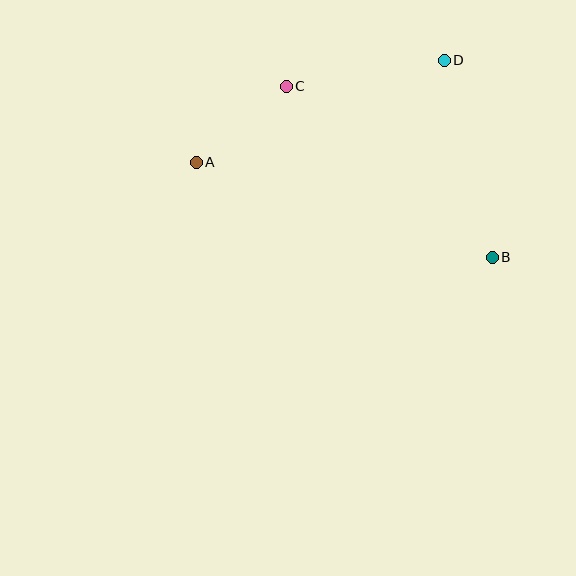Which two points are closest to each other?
Points A and C are closest to each other.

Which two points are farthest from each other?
Points A and B are farthest from each other.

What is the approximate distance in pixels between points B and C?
The distance between B and C is approximately 268 pixels.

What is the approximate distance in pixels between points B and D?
The distance between B and D is approximately 203 pixels.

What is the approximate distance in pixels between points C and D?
The distance between C and D is approximately 160 pixels.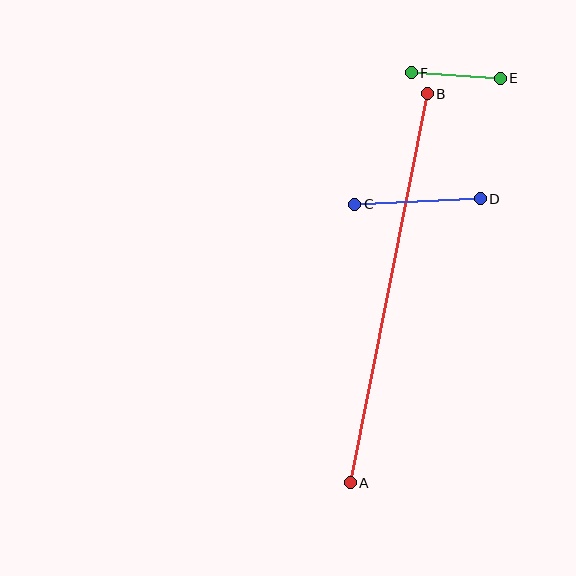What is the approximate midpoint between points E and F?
The midpoint is at approximately (456, 75) pixels.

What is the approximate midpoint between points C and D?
The midpoint is at approximately (418, 202) pixels.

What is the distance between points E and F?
The distance is approximately 89 pixels.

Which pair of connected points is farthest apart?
Points A and B are farthest apart.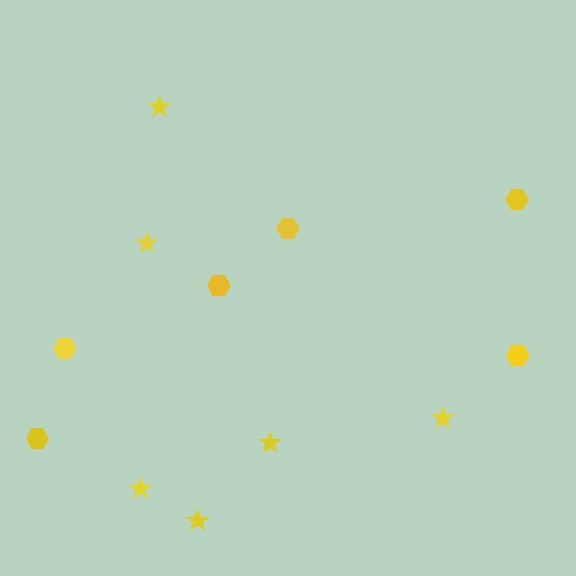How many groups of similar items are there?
There are 2 groups: one group of hexagons (6) and one group of stars (6).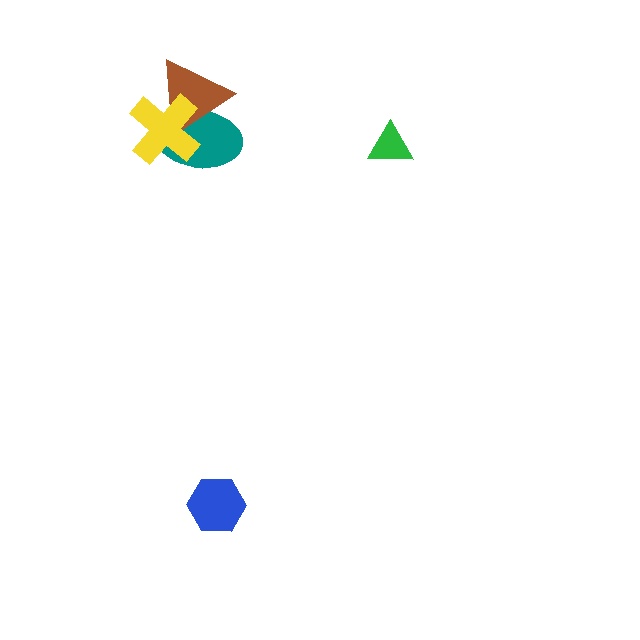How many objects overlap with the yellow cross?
2 objects overlap with the yellow cross.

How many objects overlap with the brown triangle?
2 objects overlap with the brown triangle.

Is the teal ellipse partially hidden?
Yes, it is partially covered by another shape.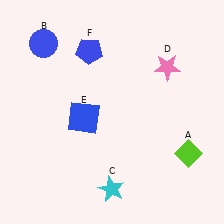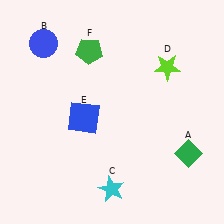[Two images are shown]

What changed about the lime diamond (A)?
In Image 1, A is lime. In Image 2, it changed to green.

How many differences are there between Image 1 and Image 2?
There are 3 differences between the two images.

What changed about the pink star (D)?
In Image 1, D is pink. In Image 2, it changed to lime.